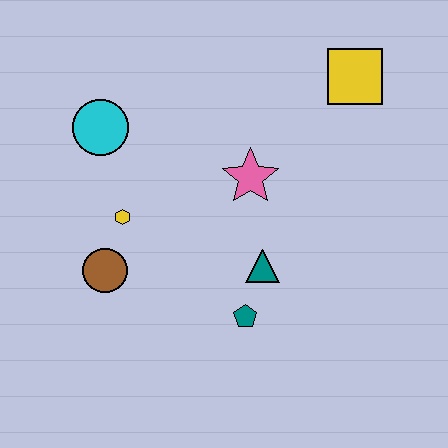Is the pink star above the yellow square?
No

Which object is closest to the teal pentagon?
The teal triangle is closest to the teal pentagon.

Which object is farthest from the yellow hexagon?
The yellow square is farthest from the yellow hexagon.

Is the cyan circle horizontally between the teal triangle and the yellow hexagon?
No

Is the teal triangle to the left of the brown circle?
No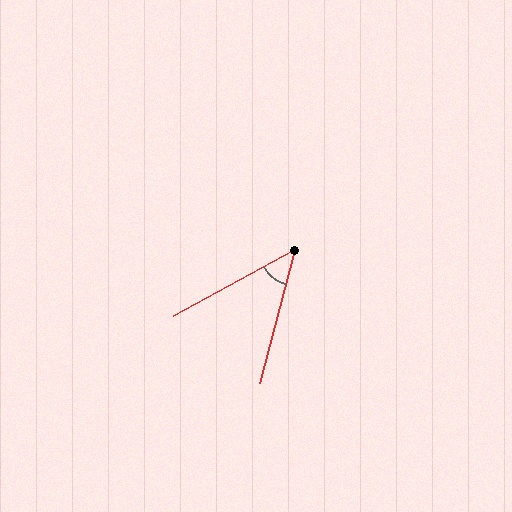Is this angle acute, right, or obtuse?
It is acute.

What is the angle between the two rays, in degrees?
Approximately 47 degrees.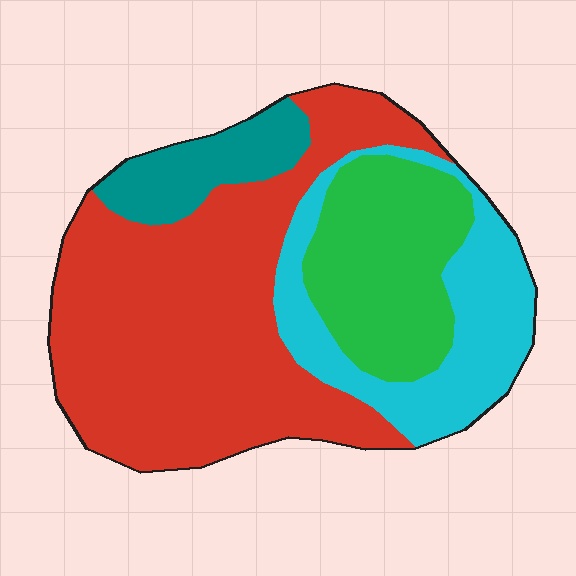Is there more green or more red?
Red.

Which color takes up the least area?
Teal, at roughly 10%.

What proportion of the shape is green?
Green takes up about one fifth (1/5) of the shape.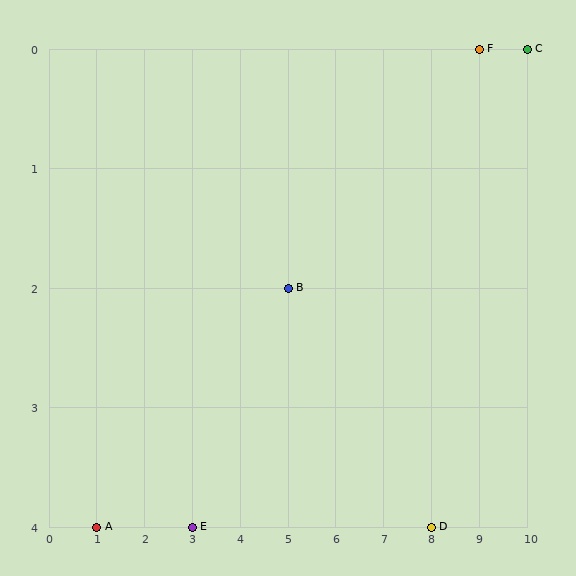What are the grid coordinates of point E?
Point E is at grid coordinates (3, 4).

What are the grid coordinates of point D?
Point D is at grid coordinates (8, 4).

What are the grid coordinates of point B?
Point B is at grid coordinates (5, 2).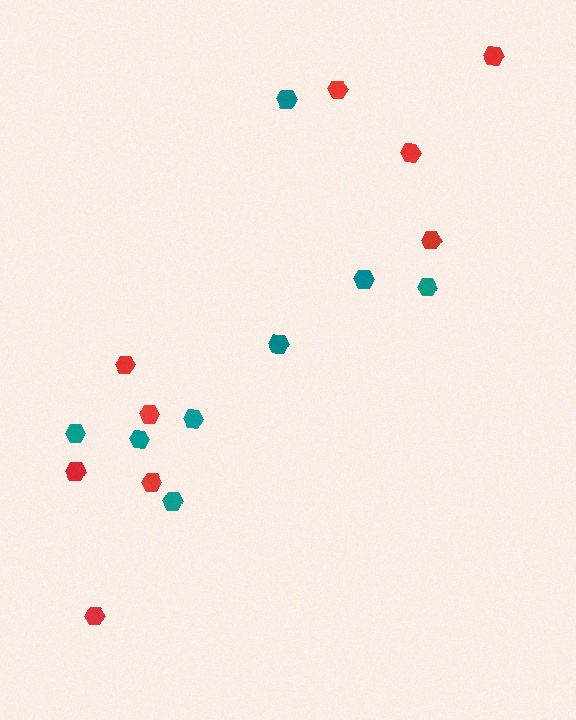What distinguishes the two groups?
There are 2 groups: one group of red hexagons (9) and one group of teal hexagons (8).